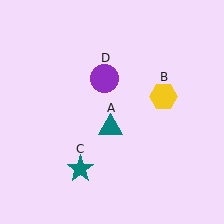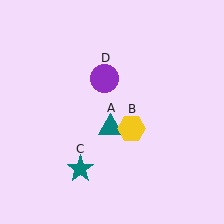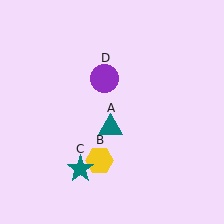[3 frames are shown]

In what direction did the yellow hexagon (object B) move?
The yellow hexagon (object B) moved down and to the left.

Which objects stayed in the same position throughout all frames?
Teal triangle (object A) and teal star (object C) and purple circle (object D) remained stationary.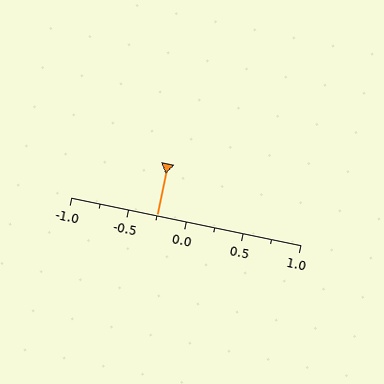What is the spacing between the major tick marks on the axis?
The major ticks are spaced 0.5 apart.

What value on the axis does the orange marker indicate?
The marker indicates approximately -0.25.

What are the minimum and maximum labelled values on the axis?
The axis runs from -1.0 to 1.0.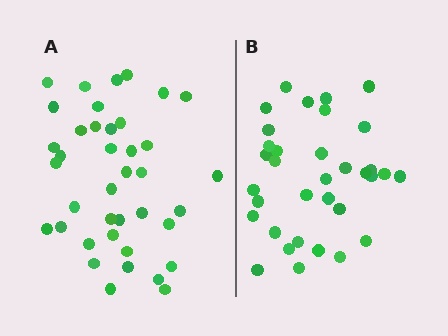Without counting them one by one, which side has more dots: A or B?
Region A (the left region) has more dots.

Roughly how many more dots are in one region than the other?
Region A has about 5 more dots than region B.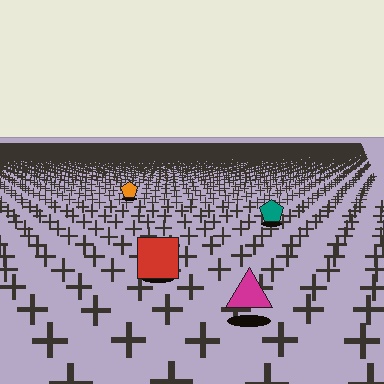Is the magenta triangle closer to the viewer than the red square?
Yes. The magenta triangle is closer — you can tell from the texture gradient: the ground texture is coarser near it.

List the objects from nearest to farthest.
From nearest to farthest: the magenta triangle, the red square, the teal pentagon, the orange pentagon.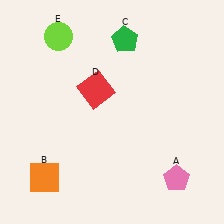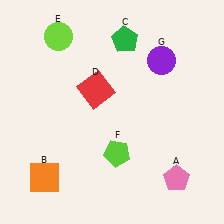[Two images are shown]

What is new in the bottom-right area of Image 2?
A lime pentagon (F) was added in the bottom-right area of Image 2.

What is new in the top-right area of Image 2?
A purple circle (G) was added in the top-right area of Image 2.